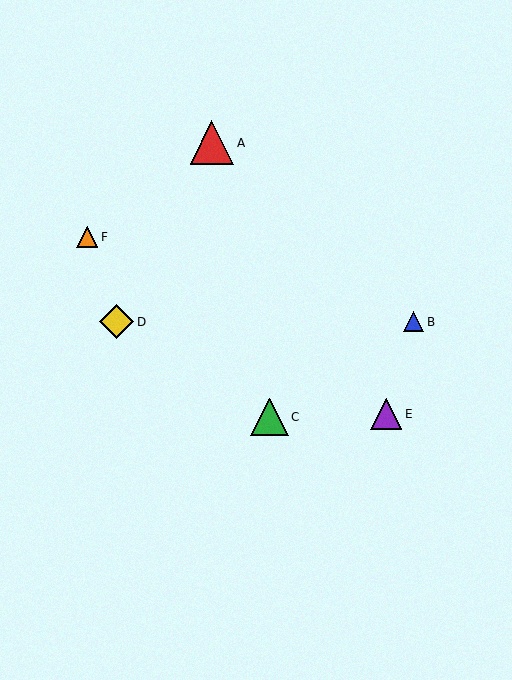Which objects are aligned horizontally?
Objects B, D are aligned horizontally.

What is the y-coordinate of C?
Object C is at y≈417.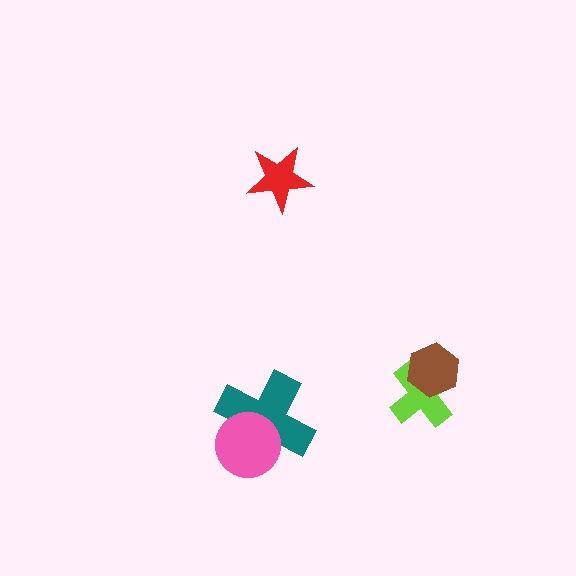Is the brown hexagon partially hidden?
No, no other shape covers it.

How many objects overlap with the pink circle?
1 object overlaps with the pink circle.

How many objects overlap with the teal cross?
1 object overlaps with the teal cross.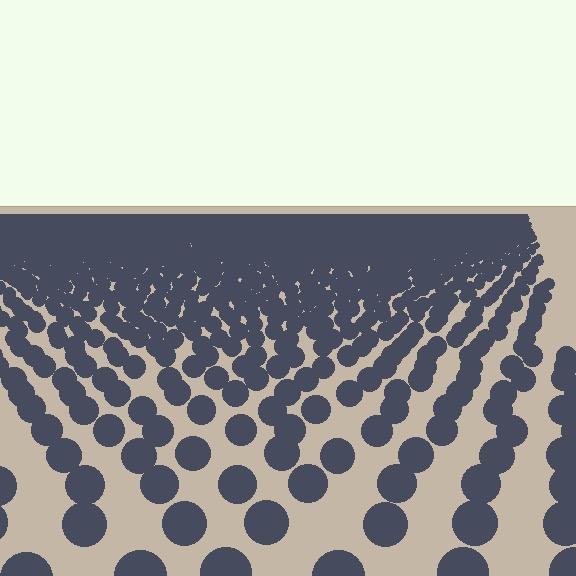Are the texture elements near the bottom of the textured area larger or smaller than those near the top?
Larger. Near the bottom, elements are closer to the viewer and appear at a bigger on-screen size.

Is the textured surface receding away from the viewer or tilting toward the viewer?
The surface is receding away from the viewer. Texture elements get smaller and denser toward the top.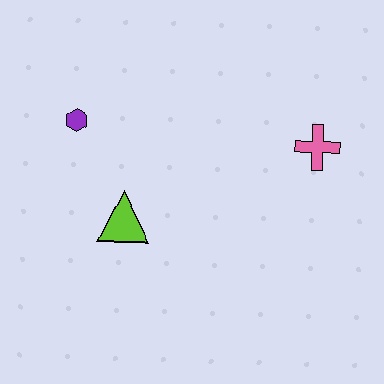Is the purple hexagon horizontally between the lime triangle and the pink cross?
No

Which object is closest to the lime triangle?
The purple hexagon is closest to the lime triangle.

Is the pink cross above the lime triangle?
Yes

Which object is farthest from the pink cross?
The purple hexagon is farthest from the pink cross.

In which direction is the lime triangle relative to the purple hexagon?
The lime triangle is below the purple hexagon.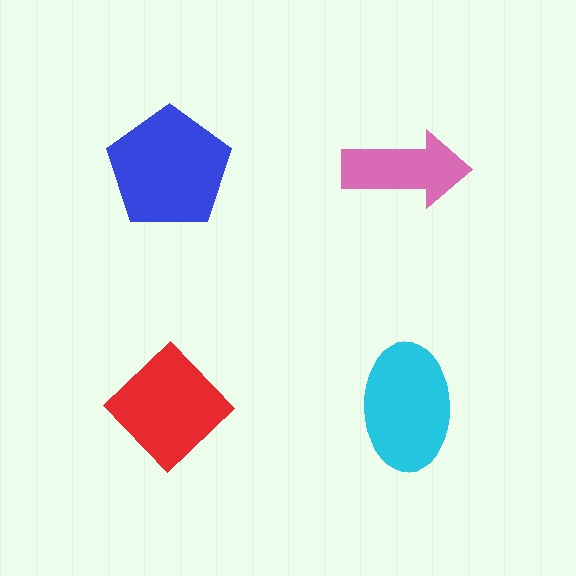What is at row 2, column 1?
A red diamond.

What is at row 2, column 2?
A cyan ellipse.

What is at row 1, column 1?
A blue pentagon.